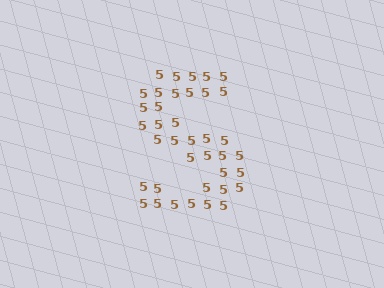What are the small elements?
The small elements are digit 5's.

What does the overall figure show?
The overall figure shows the letter S.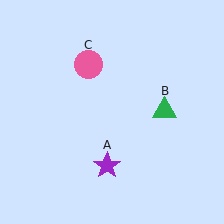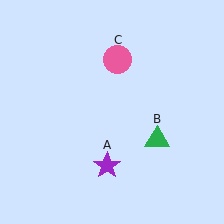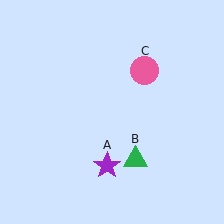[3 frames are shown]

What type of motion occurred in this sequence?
The green triangle (object B), pink circle (object C) rotated clockwise around the center of the scene.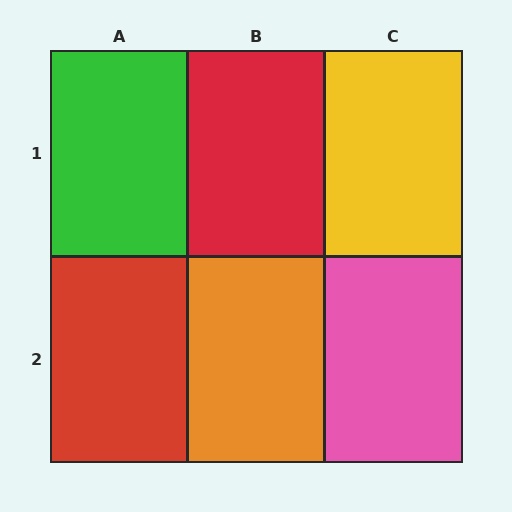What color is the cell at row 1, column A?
Green.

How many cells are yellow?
1 cell is yellow.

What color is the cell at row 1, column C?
Yellow.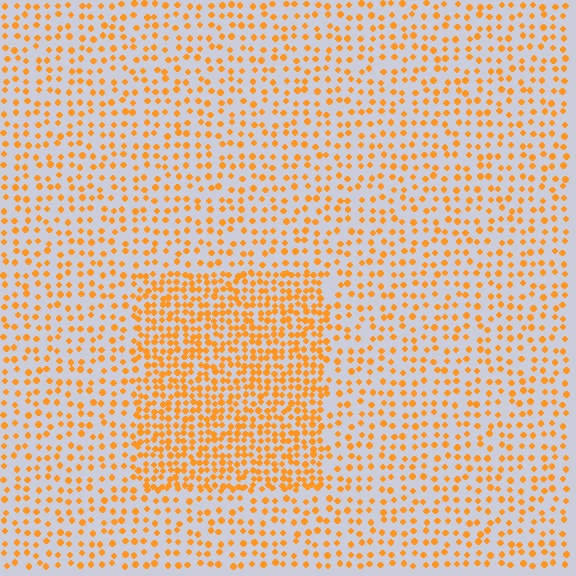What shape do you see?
I see a rectangle.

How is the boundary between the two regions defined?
The boundary is defined by a change in element density (approximately 2.0x ratio). All elements are the same color, size, and shape.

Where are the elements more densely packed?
The elements are more densely packed inside the rectangle boundary.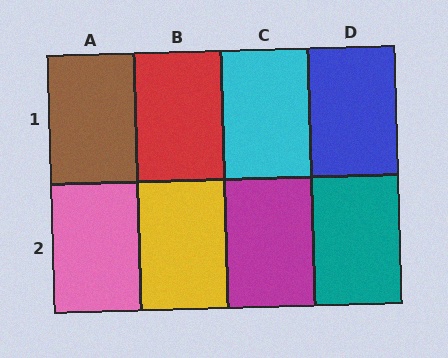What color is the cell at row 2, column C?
Magenta.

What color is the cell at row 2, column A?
Pink.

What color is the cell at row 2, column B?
Yellow.